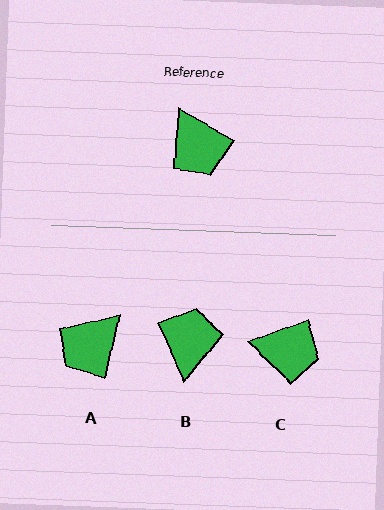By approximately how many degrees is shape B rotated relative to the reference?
Approximately 145 degrees counter-clockwise.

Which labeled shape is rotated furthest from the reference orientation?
B, about 145 degrees away.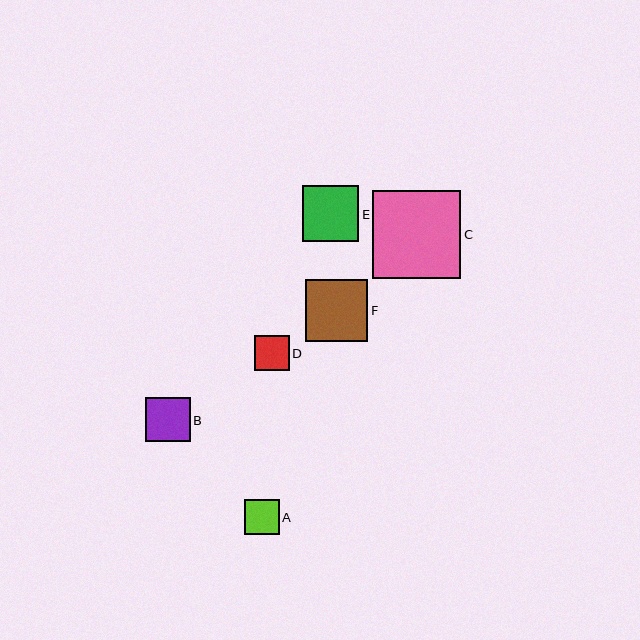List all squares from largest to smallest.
From largest to smallest: C, F, E, B, D, A.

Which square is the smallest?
Square A is the smallest with a size of approximately 35 pixels.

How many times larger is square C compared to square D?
Square C is approximately 2.5 times the size of square D.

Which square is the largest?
Square C is the largest with a size of approximately 88 pixels.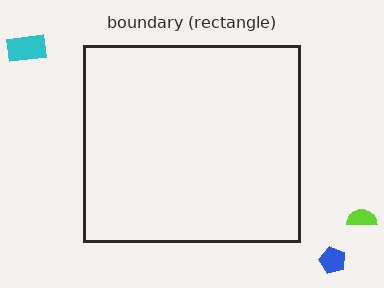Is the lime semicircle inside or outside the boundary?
Outside.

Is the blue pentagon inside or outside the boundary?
Outside.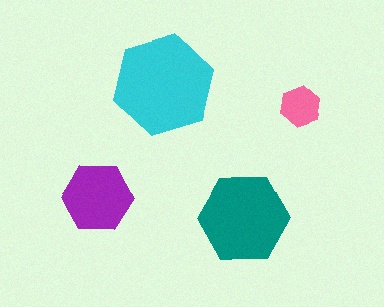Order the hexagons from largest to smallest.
the cyan one, the teal one, the purple one, the pink one.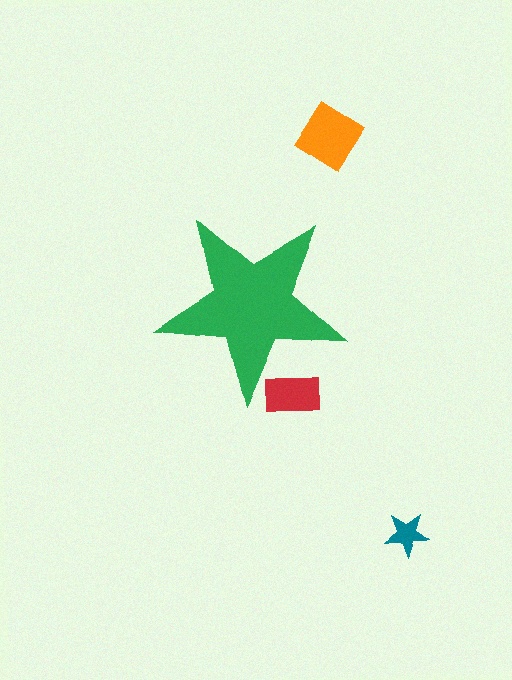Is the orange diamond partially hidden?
No, the orange diamond is fully visible.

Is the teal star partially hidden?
No, the teal star is fully visible.